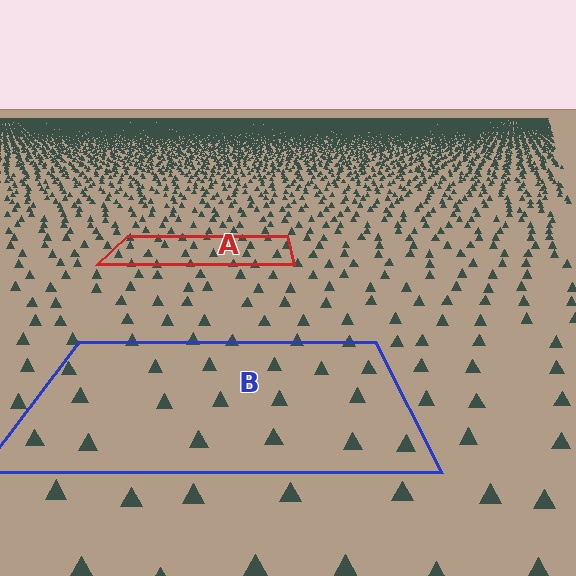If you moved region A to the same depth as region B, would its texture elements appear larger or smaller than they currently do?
They would appear larger. At a closer depth, the same texture elements are projected at a bigger on-screen size.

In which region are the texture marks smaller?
The texture marks are smaller in region A, because it is farther away.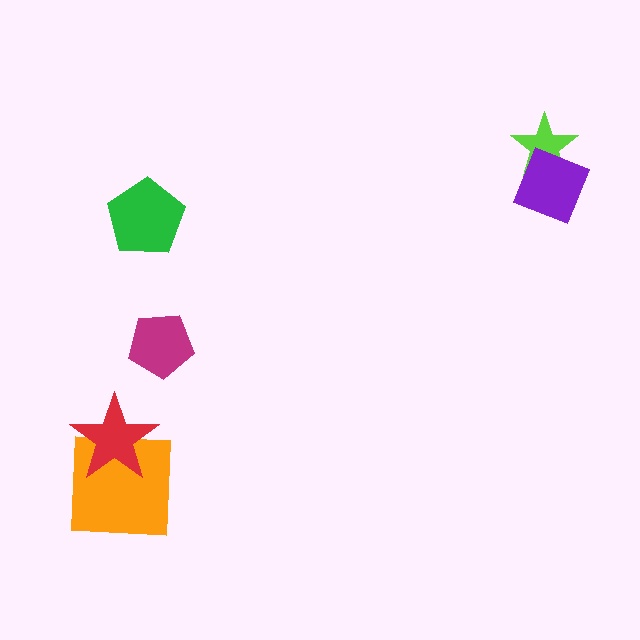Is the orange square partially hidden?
Yes, it is partially covered by another shape.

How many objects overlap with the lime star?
1 object overlaps with the lime star.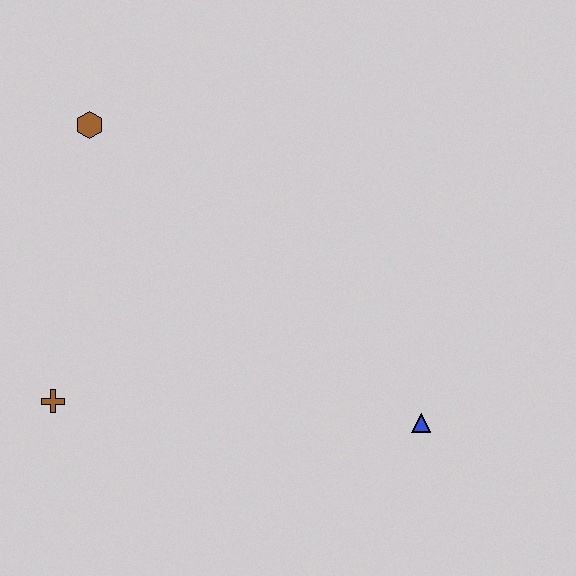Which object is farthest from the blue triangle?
The brown hexagon is farthest from the blue triangle.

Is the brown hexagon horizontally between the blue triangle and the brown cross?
Yes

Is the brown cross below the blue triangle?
No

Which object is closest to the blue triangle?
The brown cross is closest to the blue triangle.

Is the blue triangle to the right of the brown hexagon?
Yes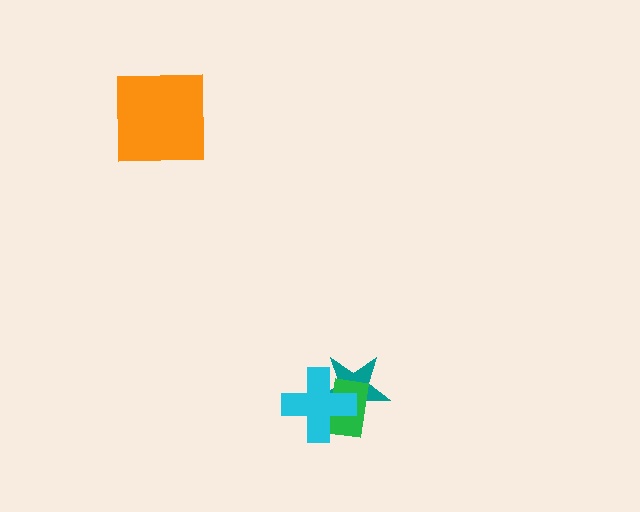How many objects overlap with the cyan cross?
2 objects overlap with the cyan cross.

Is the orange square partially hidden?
No, no other shape covers it.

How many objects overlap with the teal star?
2 objects overlap with the teal star.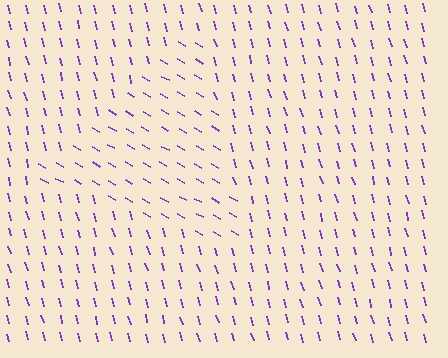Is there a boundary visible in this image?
Yes, there is a texture boundary formed by a change in line orientation.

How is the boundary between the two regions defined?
The boundary is defined purely by a change in line orientation (approximately 45 degrees difference). All lines are the same color and thickness.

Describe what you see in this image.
The image is filled with small purple line segments. A triangle region in the image has lines oriented differently from the surrounding lines, creating a visible texture boundary.